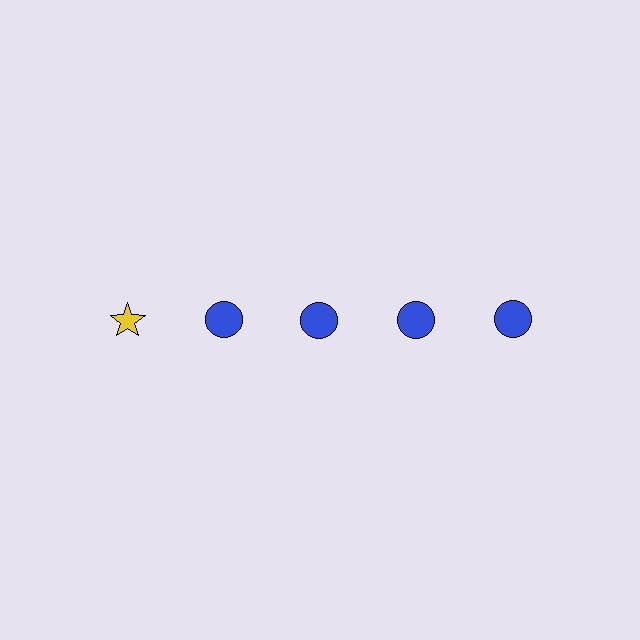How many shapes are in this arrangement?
There are 5 shapes arranged in a grid pattern.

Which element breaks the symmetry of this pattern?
The yellow star in the top row, leftmost column breaks the symmetry. All other shapes are blue circles.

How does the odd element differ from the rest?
It differs in both color (yellow instead of blue) and shape (star instead of circle).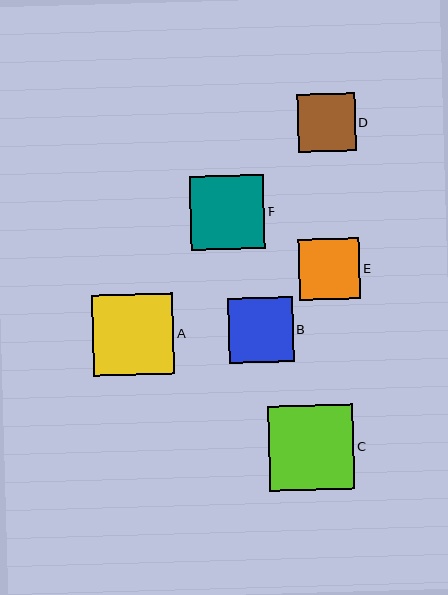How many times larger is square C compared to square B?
Square C is approximately 1.3 times the size of square B.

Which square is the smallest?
Square D is the smallest with a size of approximately 58 pixels.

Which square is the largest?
Square C is the largest with a size of approximately 85 pixels.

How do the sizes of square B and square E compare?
Square B and square E are approximately the same size.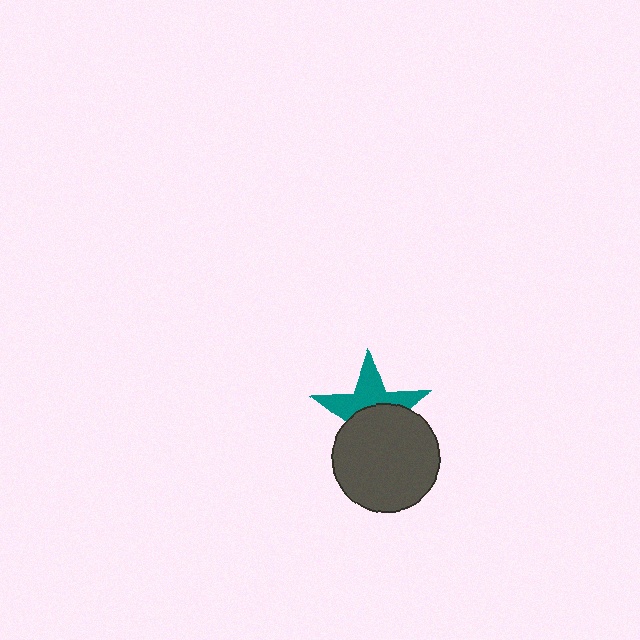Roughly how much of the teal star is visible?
About half of it is visible (roughly 47%).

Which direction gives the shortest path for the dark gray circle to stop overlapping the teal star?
Moving down gives the shortest separation.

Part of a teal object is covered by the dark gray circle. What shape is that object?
It is a star.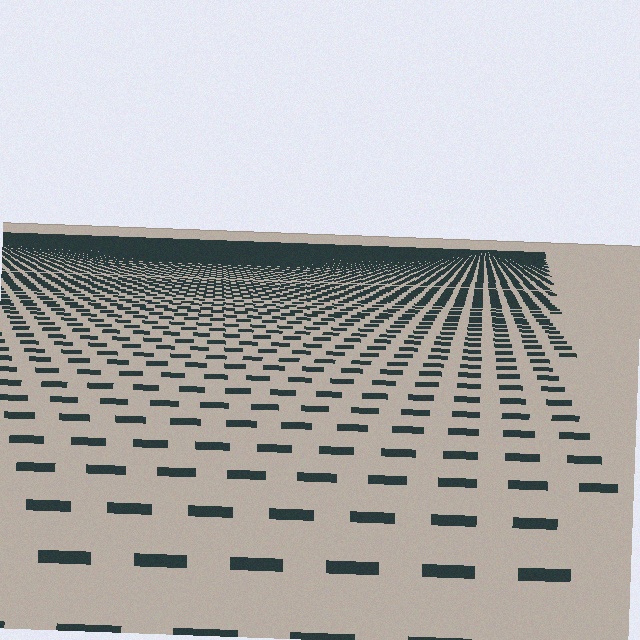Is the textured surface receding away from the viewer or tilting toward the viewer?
The surface is receding away from the viewer. Texture elements get smaller and denser toward the top.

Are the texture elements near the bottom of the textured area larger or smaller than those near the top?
Larger. Near the bottom, elements are closer to the viewer and appear at a bigger on-screen size.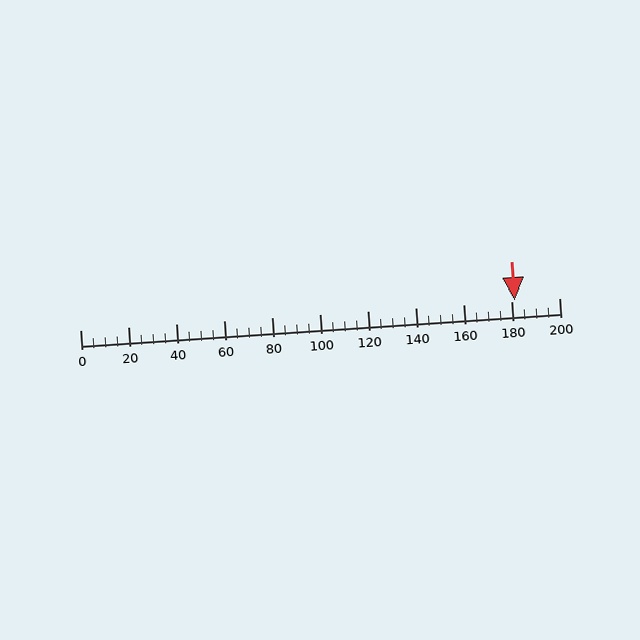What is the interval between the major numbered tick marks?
The major tick marks are spaced 20 units apart.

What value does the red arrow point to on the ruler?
The red arrow points to approximately 182.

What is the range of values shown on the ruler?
The ruler shows values from 0 to 200.